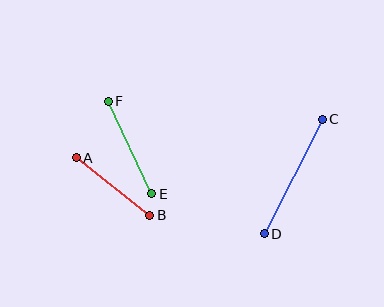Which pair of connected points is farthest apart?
Points C and D are farthest apart.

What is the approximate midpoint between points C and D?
The midpoint is at approximately (293, 176) pixels.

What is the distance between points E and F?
The distance is approximately 102 pixels.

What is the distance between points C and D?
The distance is approximately 128 pixels.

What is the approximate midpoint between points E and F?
The midpoint is at approximately (130, 147) pixels.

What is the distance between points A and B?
The distance is approximately 93 pixels.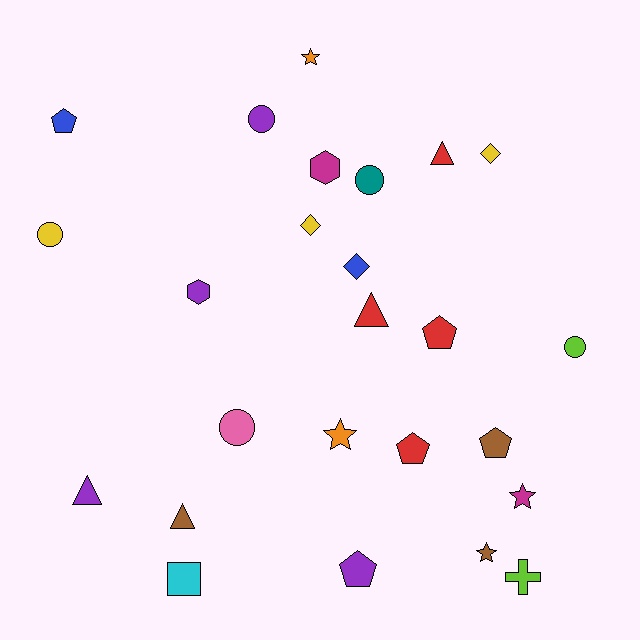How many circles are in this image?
There are 5 circles.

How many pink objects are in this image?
There is 1 pink object.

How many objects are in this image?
There are 25 objects.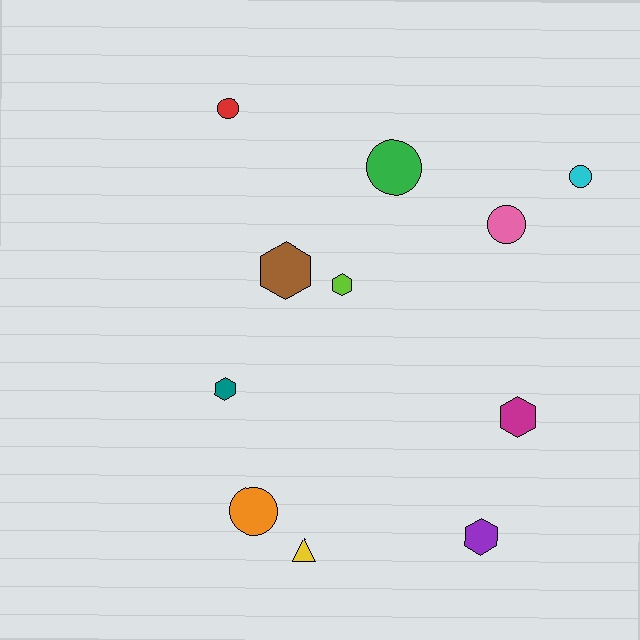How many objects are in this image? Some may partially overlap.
There are 11 objects.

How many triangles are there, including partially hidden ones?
There is 1 triangle.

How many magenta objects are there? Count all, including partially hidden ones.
There is 1 magenta object.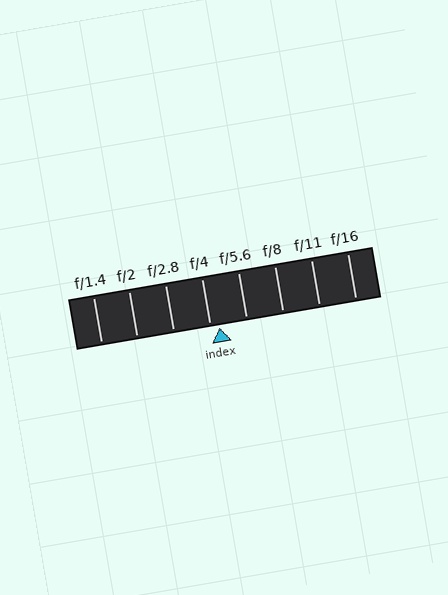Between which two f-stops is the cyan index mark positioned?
The index mark is between f/4 and f/5.6.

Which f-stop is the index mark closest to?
The index mark is closest to f/4.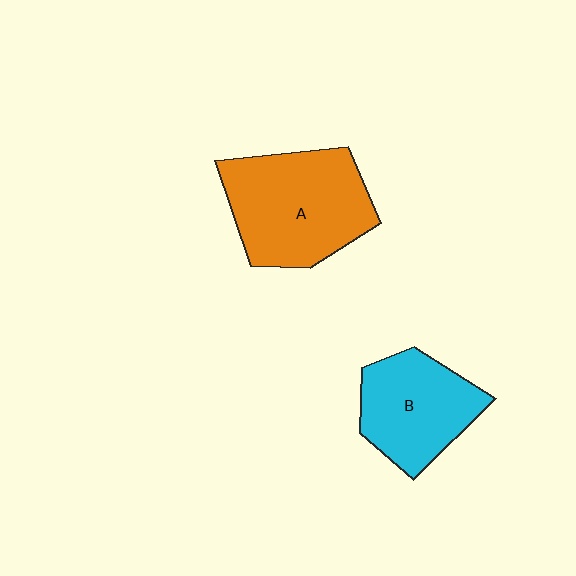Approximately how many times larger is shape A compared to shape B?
Approximately 1.3 times.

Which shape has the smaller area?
Shape B (cyan).